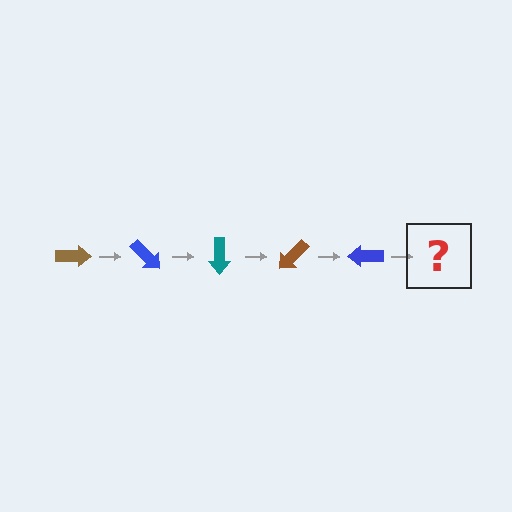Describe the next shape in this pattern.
It should be a teal arrow, rotated 225 degrees from the start.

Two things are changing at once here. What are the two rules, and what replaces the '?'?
The two rules are that it rotates 45 degrees each step and the color cycles through brown, blue, and teal. The '?' should be a teal arrow, rotated 225 degrees from the start.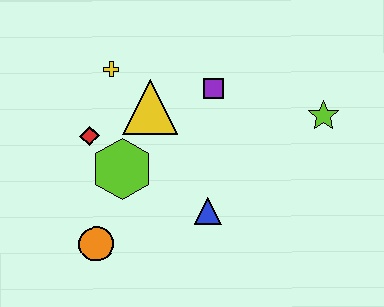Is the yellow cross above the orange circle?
Yes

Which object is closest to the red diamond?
The lime hexagon is closest to the red diamond.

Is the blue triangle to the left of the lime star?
Yes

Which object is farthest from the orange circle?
The lime star is farthest from the orange circle.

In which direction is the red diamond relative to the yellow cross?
The red diamond is below the yellow cross.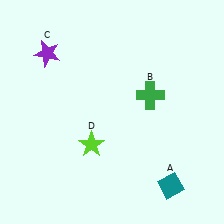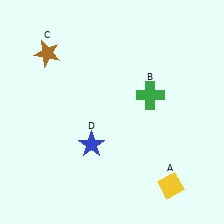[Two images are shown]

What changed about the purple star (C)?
In Image 1, C is purple. In Image 2, it changed to brown.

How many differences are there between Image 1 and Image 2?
There are 3 differences between the two images.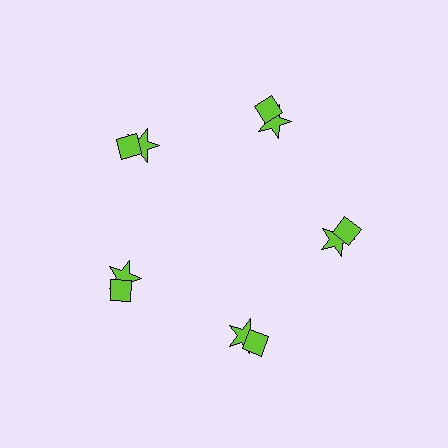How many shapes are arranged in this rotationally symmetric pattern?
There are 10 shapes, arranged in 5 groups of 2.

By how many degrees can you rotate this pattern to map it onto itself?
The pattern maps onto itself every 72 degrees of rotation.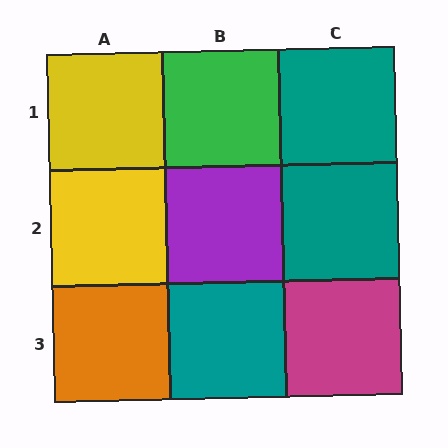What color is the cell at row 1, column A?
Yellow.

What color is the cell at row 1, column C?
Teal.